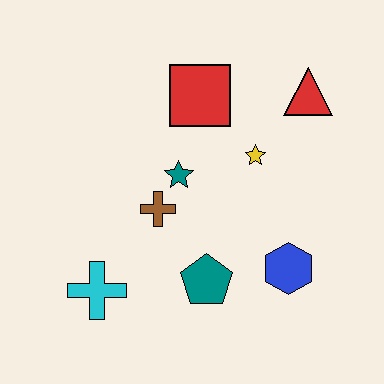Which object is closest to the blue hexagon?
The teal pentagon is closest to the blue hexagon.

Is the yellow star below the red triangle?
Yes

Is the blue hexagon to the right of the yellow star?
Yes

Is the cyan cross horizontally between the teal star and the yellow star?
No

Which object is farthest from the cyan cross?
The red triangle is farthest from the cyan cross.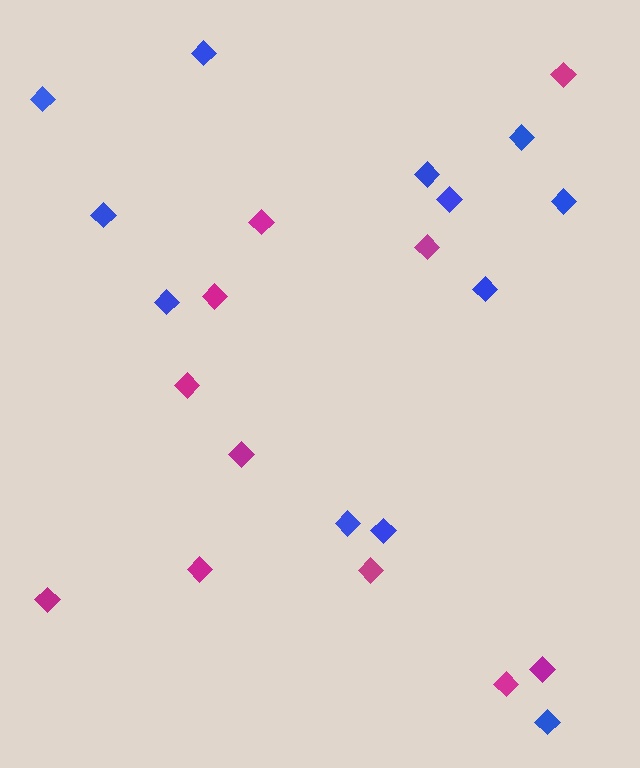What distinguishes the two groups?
There are 2 groups: one group of blue diamonds (12) and one group of magenta diamonds (11).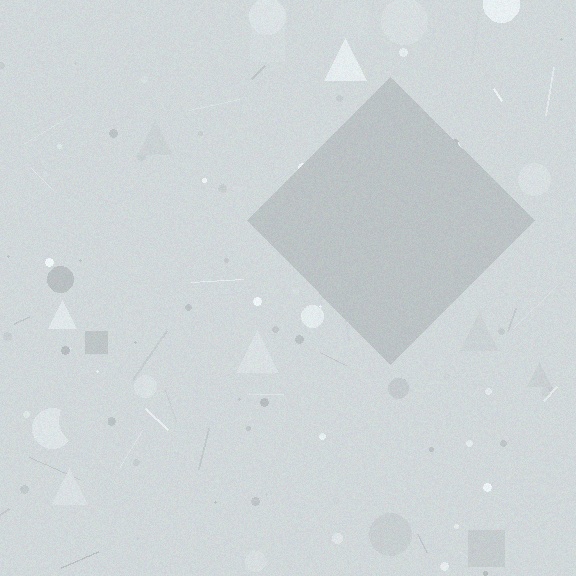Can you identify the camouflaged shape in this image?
The camouflaged shape is a diamond.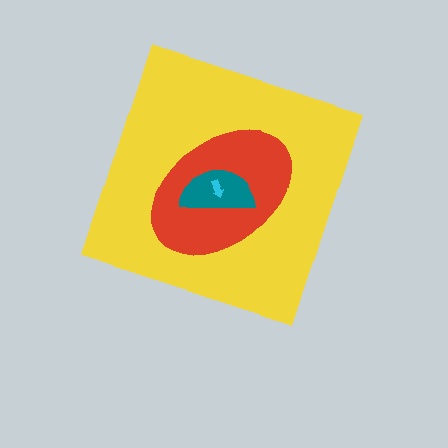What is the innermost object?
The cyan arrow.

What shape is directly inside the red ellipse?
The teal semicircle.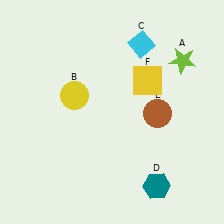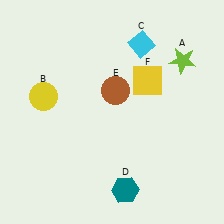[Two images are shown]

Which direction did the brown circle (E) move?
The brown circle (E) moved left.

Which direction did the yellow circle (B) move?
The yellow circle (B) moved left.